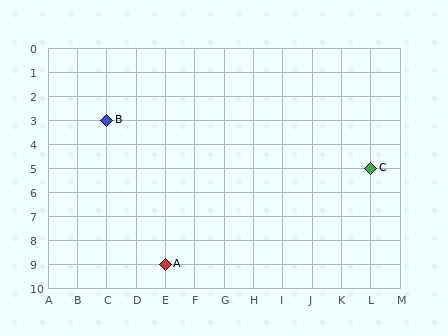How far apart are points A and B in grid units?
Points A and B are 2 columns and 6 rows apart (about 6.3 grid units diagonally).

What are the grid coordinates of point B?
Point B is at grid coordinates (C, 3).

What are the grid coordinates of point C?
Point C is at grid coordinates (L, 5).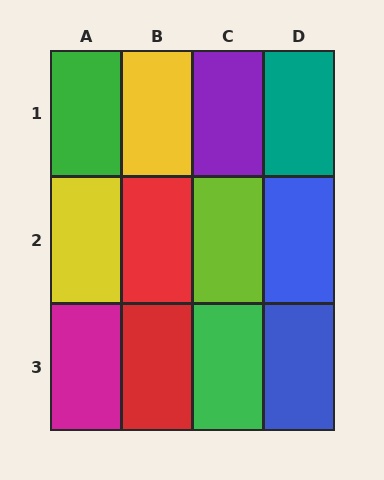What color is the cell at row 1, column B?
Yellow.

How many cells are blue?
2 cells are blue.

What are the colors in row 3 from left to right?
Magenta, red, green, blue.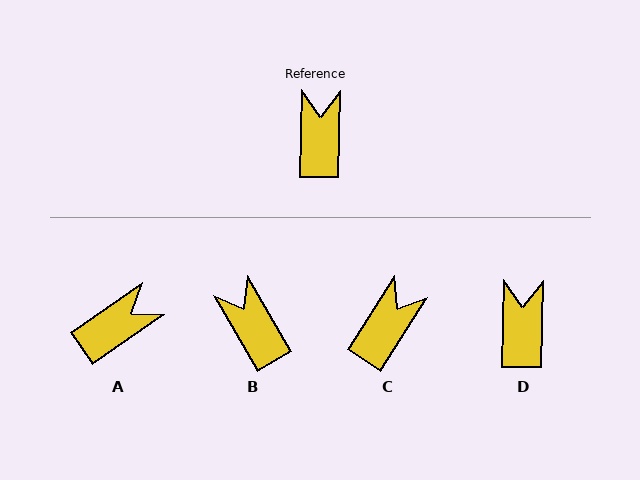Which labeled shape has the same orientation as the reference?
D.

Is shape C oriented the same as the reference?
No, it is off by about 32 degrees.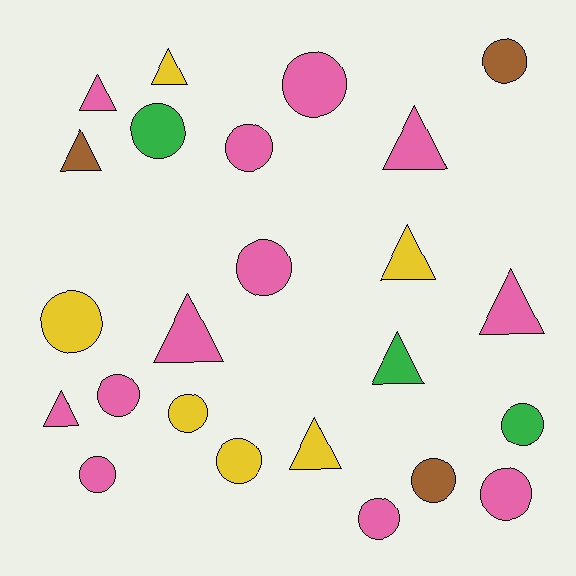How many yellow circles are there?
There are 3 yellow circles.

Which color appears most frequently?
Pink, with 12 objects.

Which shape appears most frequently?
Circle, with 14 objects.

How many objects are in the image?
There are 24 objects.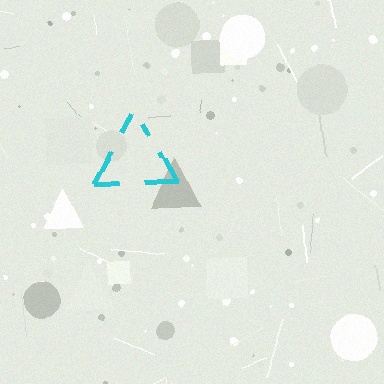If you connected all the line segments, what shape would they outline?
They would outline a triangle.